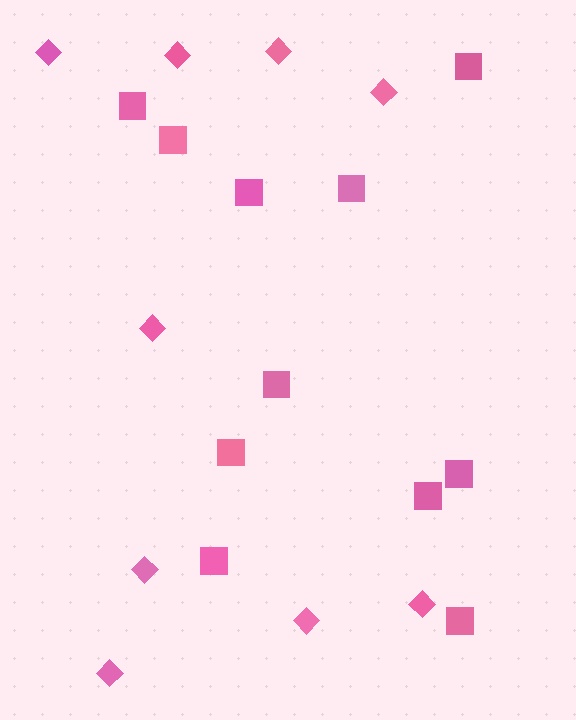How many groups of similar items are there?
There are 2 groups: one group of diamonds (9) and one group of squares (11).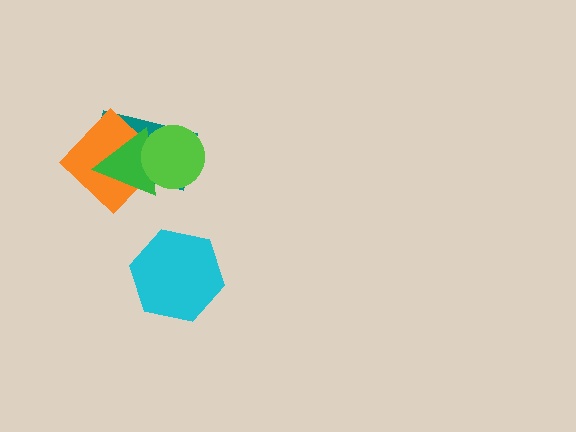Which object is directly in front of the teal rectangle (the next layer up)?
The orange diamond is directly in front of the teal rectangle.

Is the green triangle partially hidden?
Yes, it is partially covered by another shape.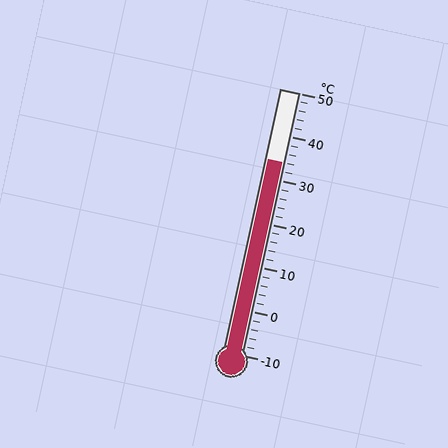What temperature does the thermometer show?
The thermometer shows approximately 34°C.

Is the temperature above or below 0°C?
The temperature is above 0°C.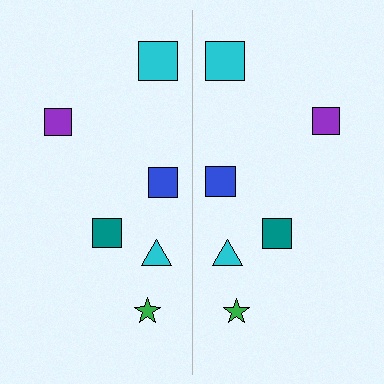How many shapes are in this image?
There are 12 shapes in this image.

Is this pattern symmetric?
Yes, this pattern has bilateral (reflection) symmetry.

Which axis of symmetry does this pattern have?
The pattern has a vertical axis of symmetry running through the center of the image.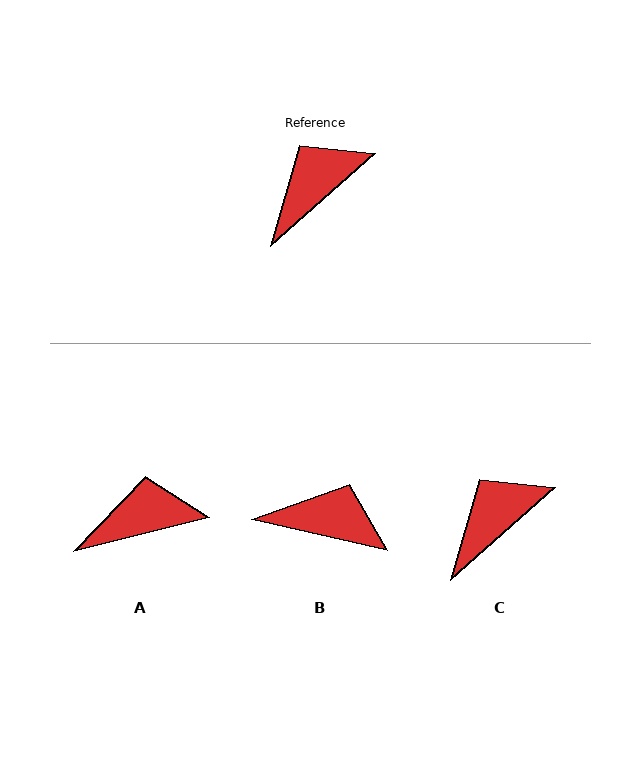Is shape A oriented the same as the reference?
No, it is off by about 28 degrees.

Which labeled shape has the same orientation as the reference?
C.